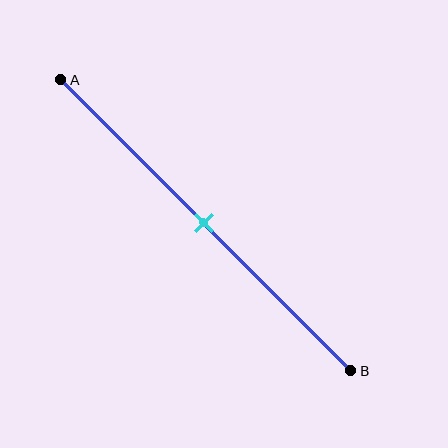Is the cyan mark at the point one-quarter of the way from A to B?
No, the mark is at about 50% from A, not at the 25% one-quarter point.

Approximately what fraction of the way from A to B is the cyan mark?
The cyan mark is approximately 50% of the way from A to B.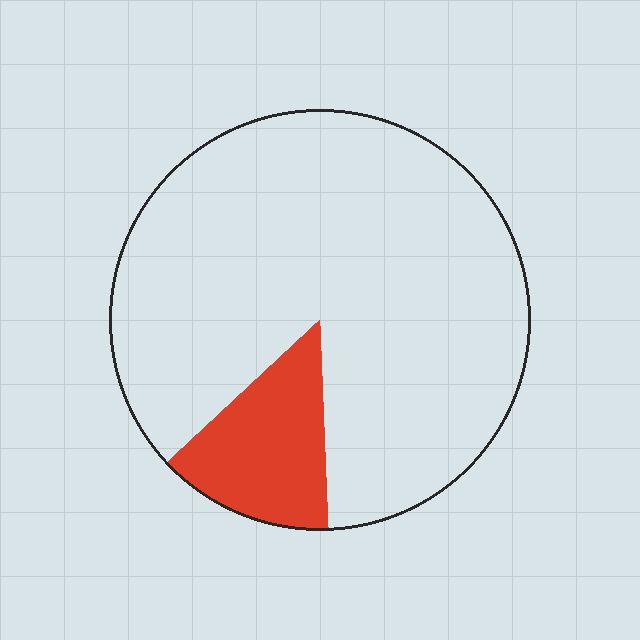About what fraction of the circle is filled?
About one eighth (1/8).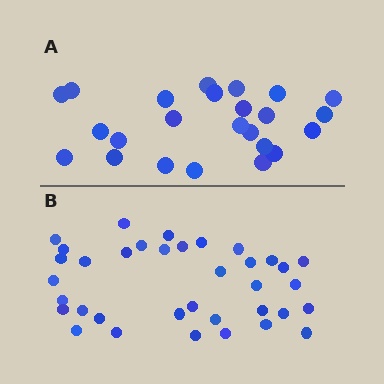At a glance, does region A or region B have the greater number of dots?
Region B (the bottom region) has more dots.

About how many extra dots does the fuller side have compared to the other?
Region B has roughly 12 or so more dots than region A.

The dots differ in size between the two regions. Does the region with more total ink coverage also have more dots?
No. Region A has more total ink coverage because its dots are larger, but region B actually contains more individual dots. Total area can be misleading — the number of items is what matters here.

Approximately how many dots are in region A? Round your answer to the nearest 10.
About 20 dots. (The exact count is 24, which rounds to 20.)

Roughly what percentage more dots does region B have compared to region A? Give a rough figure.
About 50% more.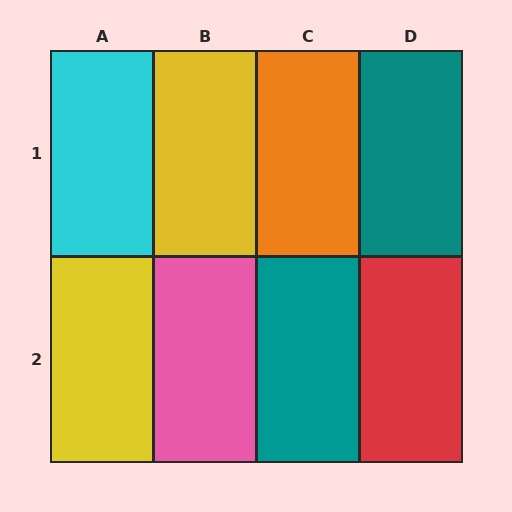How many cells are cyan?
1 cell is cyan.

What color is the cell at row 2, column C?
Teal.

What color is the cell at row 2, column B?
Pink.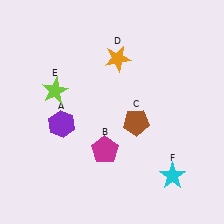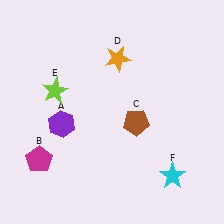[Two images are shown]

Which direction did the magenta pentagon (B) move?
The magenta pentagon (B) moved left.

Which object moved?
The magenta pentagon (B) moved left.